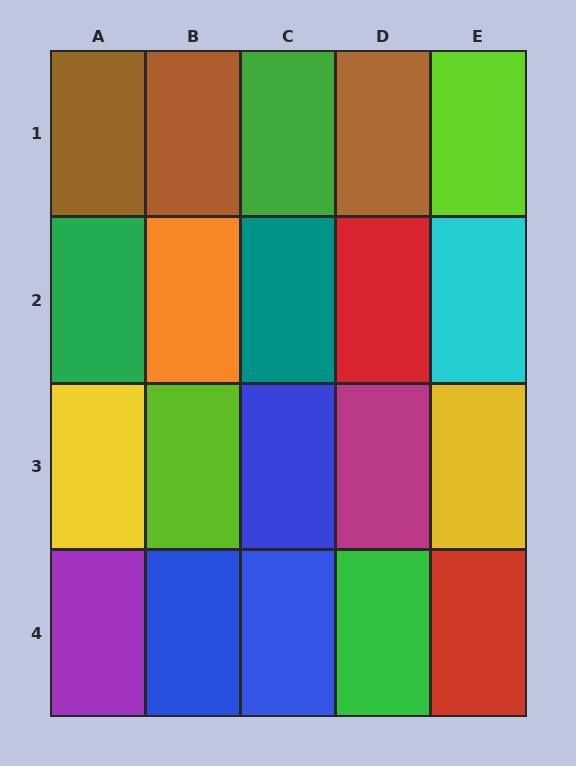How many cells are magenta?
1 cell is magenta.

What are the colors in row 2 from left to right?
Green, orange, teal, red, cyan.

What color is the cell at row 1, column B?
Brown.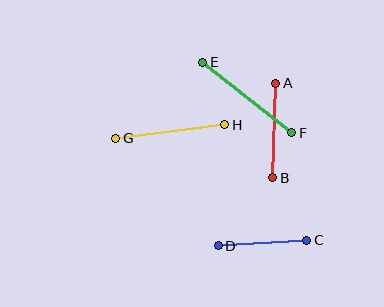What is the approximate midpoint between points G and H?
The midpoint is at approximately (170, 131) pixels.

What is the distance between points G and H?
The distance is approximately 110 pixels.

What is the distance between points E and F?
The distance is approximately 113 pixels.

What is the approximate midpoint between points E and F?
The midpoint is at approximately (247, 98) pixels.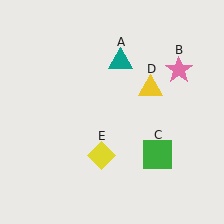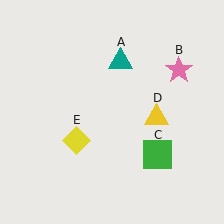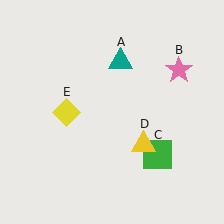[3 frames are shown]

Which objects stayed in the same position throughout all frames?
Teal triangle (object A) and pink star (object B) and green square (object C) remained stationary.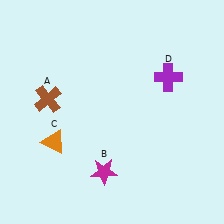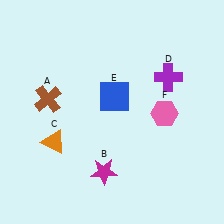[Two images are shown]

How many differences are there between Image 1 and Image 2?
There are 2 differences between the two images.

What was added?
A blue square (E), a pink hexagon (F) were added in Image 2.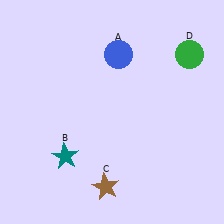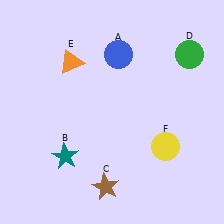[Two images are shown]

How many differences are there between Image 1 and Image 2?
There are 2 differences between the two images.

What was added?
An orange triangle (E), a yellow circle (F) were added in Image 2.